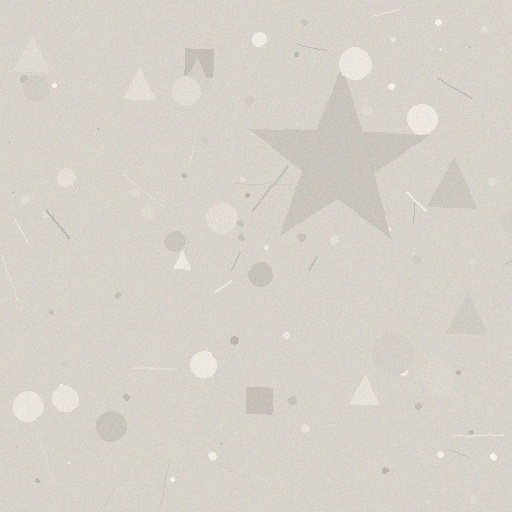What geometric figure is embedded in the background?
A star is embedded in the background.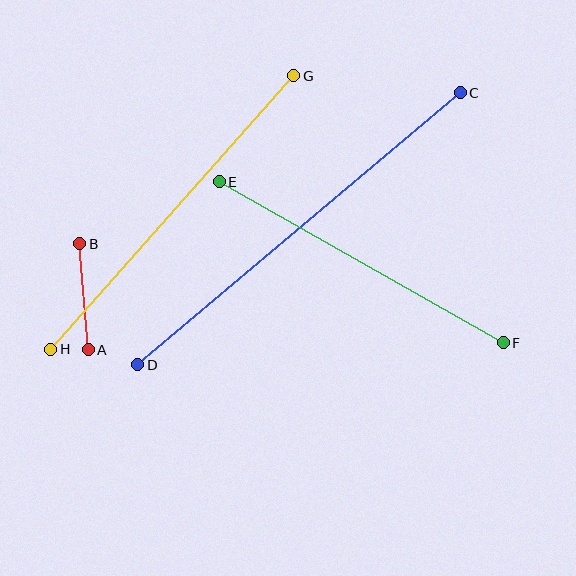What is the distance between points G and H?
The distance is approximately 366 pixels.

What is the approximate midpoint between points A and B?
The midpoint is at approximately (84, 297) pixels.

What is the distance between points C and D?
The distance is approximately 422 pixels.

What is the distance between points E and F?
The distance is approximately 327 pixels.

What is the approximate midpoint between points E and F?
The midpoint is at approximately (361, 262) pixels.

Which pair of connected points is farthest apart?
Points C and D are farthest apart.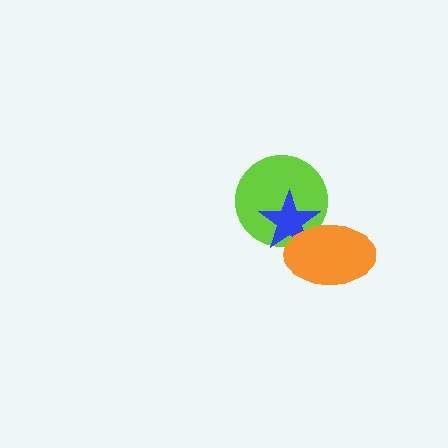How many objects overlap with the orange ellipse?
2 objects overlap with the orange ellipse.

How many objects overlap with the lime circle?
2 objects overlap with the lime circle.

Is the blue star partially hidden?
Yes, it is partially covered by another shape.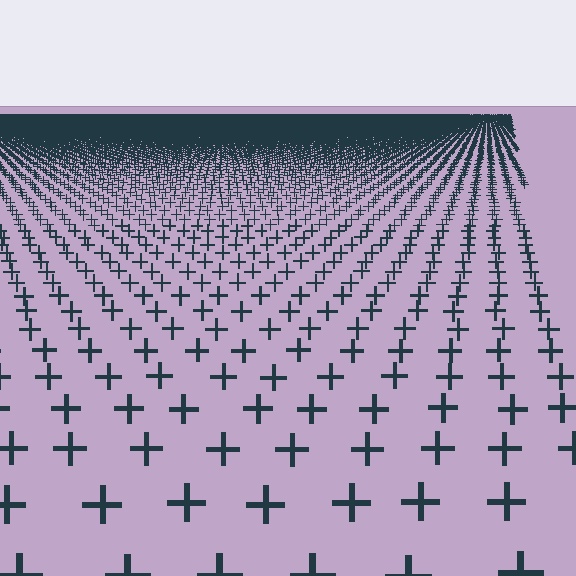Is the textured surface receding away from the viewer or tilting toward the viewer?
The surface is receding away from the viewer. Texture elements get smaller and denser toward the top.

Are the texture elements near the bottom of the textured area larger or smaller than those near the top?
Larger. Near the bottom, elements are closer to the viewer and appear at a bigger on-screen size.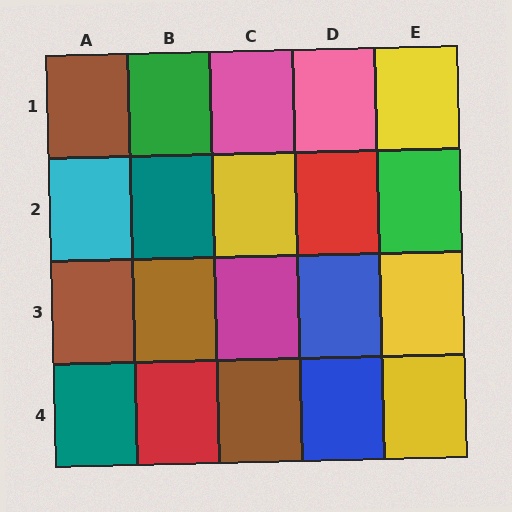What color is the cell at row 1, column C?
Pink.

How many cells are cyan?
1 cell is cyan.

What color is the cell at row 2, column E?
Green.